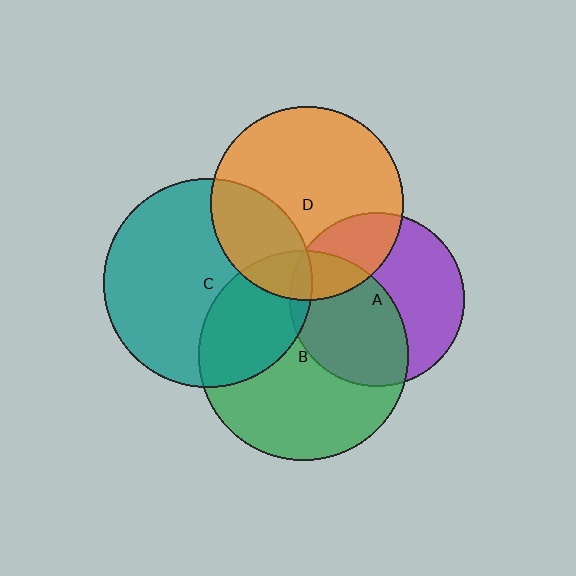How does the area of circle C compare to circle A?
Approximately 1.4 times.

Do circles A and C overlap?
Yes.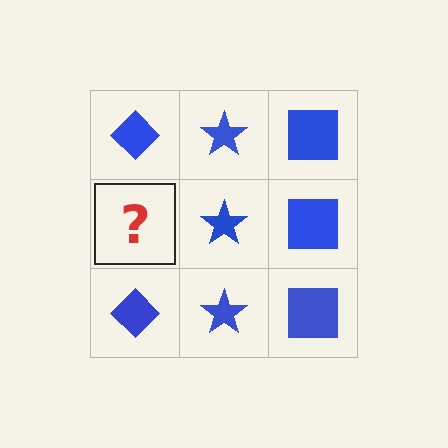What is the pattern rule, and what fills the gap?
The rule is that each column has a consistent shape. The gap should be filled with a blue diamond.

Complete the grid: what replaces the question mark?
The question mark should be replaced with a blue diamond.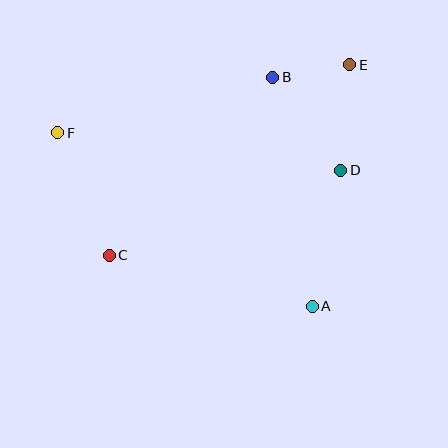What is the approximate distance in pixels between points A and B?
The distance between A and B is approximately 232 pixels.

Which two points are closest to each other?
Points B and E are closest to each other.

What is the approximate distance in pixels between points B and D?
The distance between B and D is approximately 115 pixels.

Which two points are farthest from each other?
Points A and F are farthest from each other.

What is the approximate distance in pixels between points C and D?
The distance between C and D is approximately 247 pixels.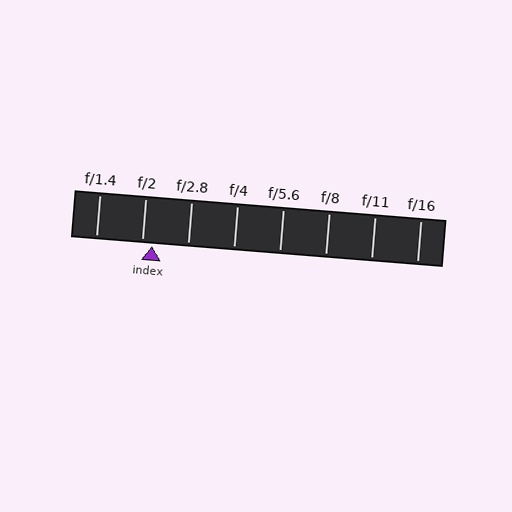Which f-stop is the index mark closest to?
The index mark is closest to f/2.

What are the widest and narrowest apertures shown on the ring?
The widest aperture shown is f/1.4 and the narrowest is f/16.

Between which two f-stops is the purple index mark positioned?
The index mark is between f/2 and f/2.8.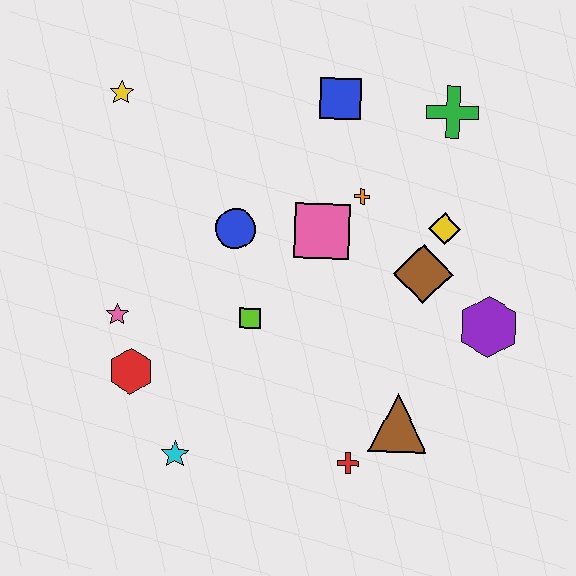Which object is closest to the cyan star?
The red hexagon is closest to the cyan star.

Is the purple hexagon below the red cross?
No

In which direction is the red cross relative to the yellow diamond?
The red cross is below the yellow diamond.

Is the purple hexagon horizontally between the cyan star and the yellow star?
No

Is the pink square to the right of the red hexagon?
Yes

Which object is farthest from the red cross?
The yellow star is farthest from the red cross.